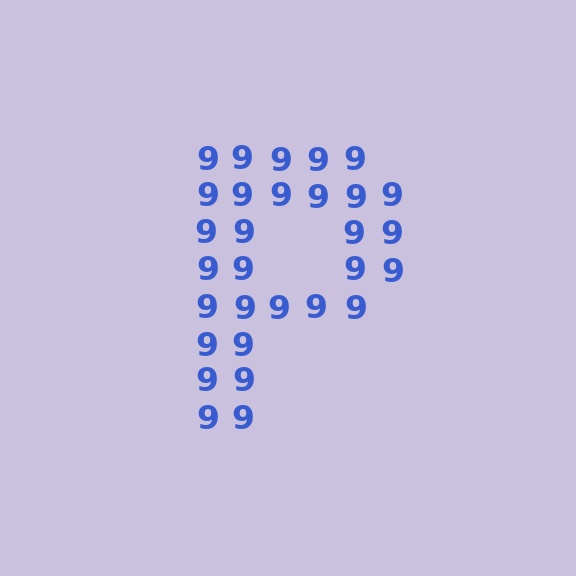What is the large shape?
The large shape is the letter P.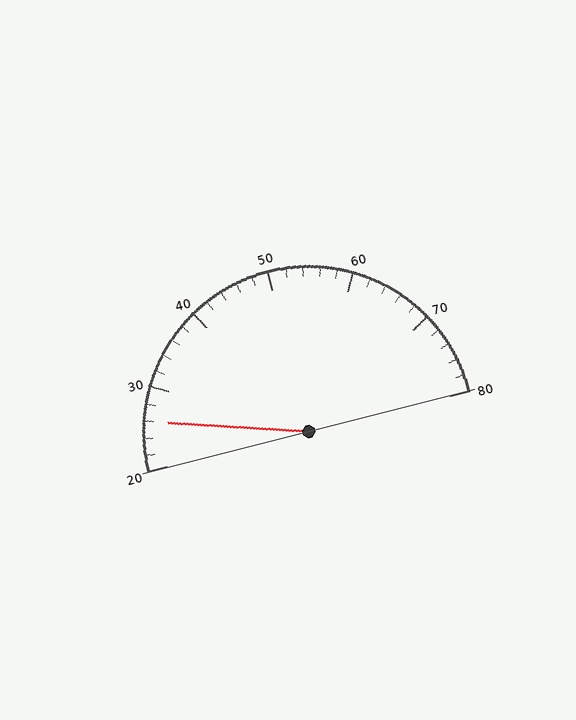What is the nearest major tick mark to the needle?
The nearest major tick mark is 30.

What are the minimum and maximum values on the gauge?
The gauge ranges from 20 to 80.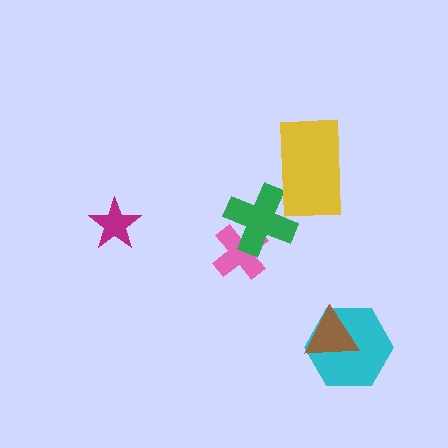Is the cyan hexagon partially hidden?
Yes, it is partially covered by another shape.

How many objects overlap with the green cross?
2 objects overlap with the green cross.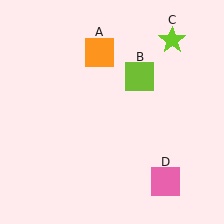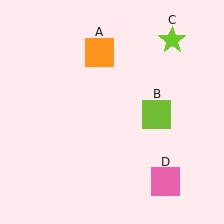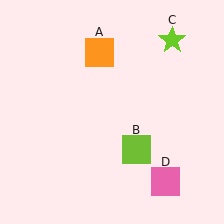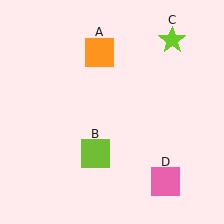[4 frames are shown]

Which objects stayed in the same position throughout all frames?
Orange square (object A) and lime star (object C) and pink square (object D) remained stationary.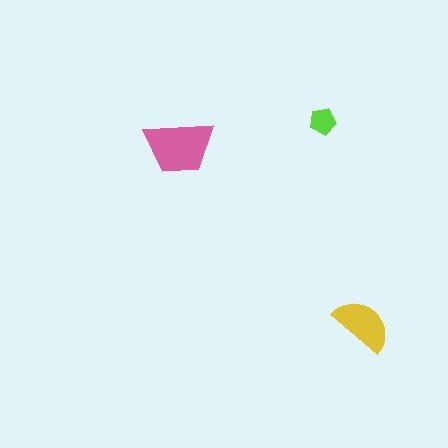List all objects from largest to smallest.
The pink trapezoid, the yellow semicircle, the lime pentagon.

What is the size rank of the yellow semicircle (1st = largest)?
2nd.